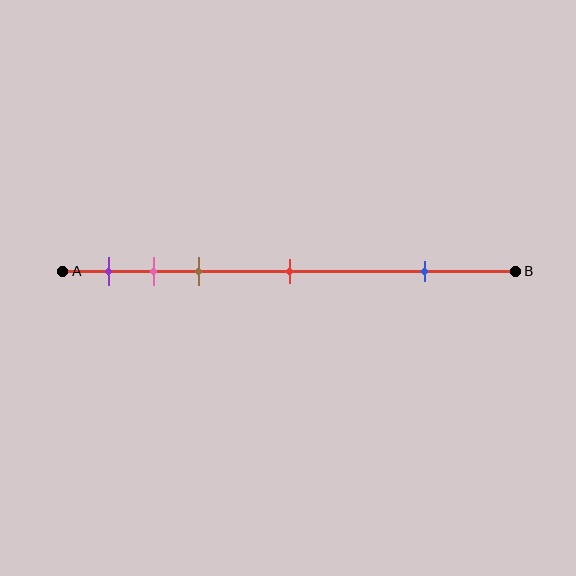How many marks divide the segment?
There are 5 marks dividing the segment.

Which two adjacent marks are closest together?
The pink and brown marks are the closest adjacent pair.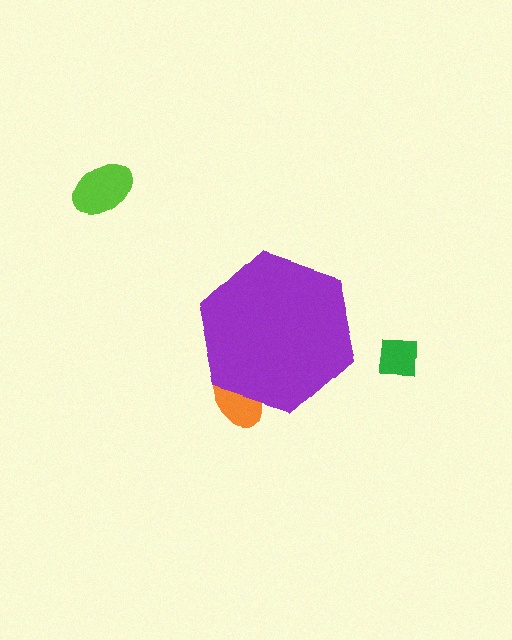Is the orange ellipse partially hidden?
Yes, the orange ellipse is partially hidden behind the purple hexagon.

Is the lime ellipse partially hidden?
No, the lime ellipse is fully visible.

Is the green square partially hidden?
No, the green square is fully visible.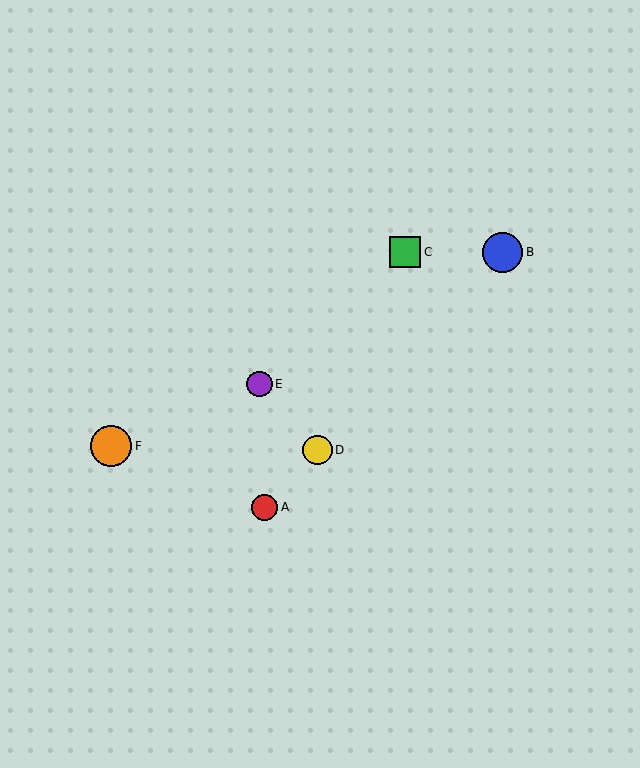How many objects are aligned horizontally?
2 objects (B, C) are aligned horizontally.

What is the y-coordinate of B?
Object B is at y≈252.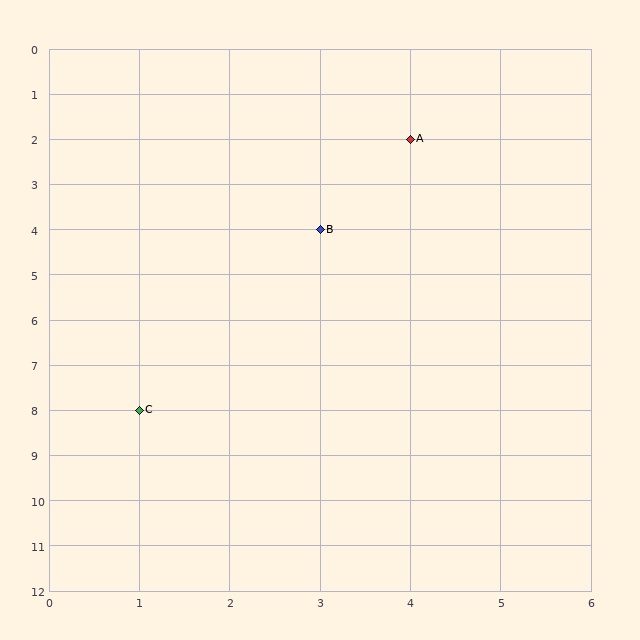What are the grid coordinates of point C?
Point C is at grid coordinates (1, 8).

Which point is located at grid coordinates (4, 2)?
Point A is at (4, 2).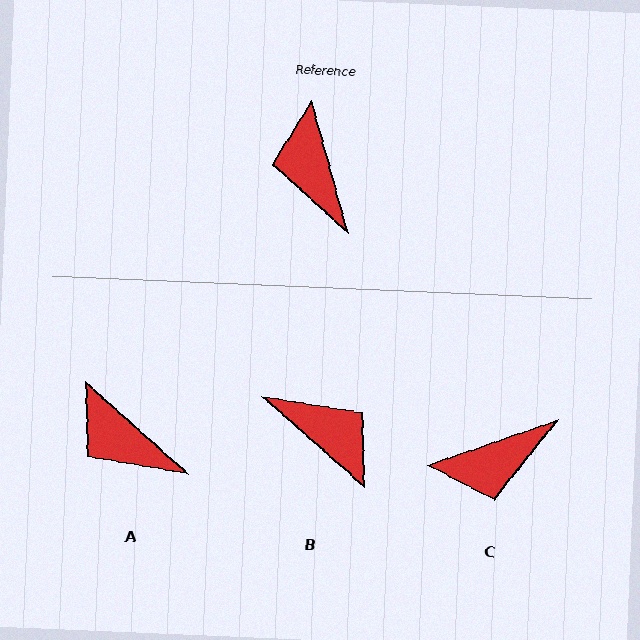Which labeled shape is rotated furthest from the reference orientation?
B, about 147 degrees away.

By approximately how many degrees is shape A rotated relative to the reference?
Approximately 33 degrees counter-clockwise.